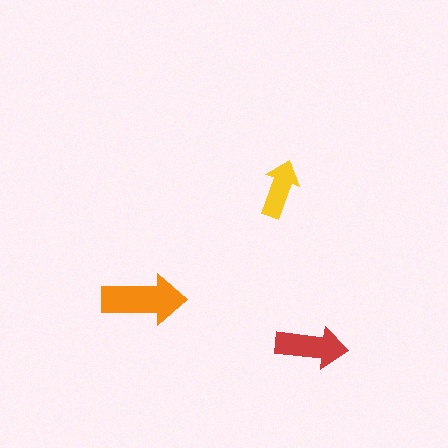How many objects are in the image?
There are 3 objects in the image.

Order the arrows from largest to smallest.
the orange one, the red one, the yellow one.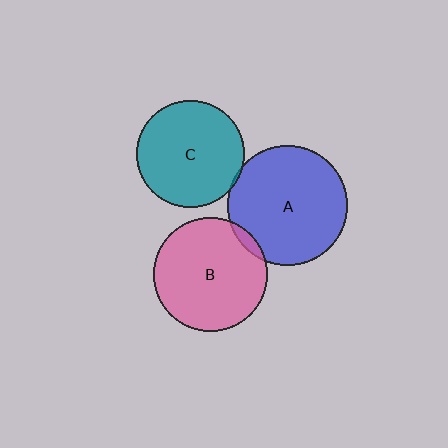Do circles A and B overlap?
Yes.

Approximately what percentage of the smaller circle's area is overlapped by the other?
Approximately 5%.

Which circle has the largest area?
Circle A (blue).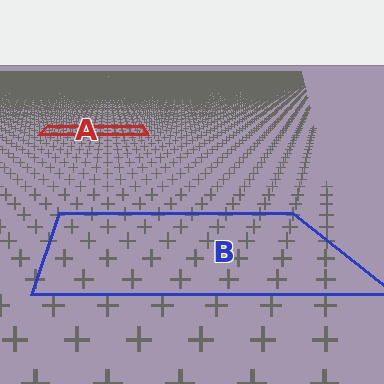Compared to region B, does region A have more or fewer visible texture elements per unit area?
Region A has more texture elements per unit area — they are packed more densely because it is farther away.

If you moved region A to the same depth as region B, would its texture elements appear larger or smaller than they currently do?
They would appear larger. At a closer depth, the same texture elements are projected at a bigger on-screen size.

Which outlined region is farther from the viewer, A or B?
Region A is farther from the viewer — the texture elements inside it appear smaller and more densely packed.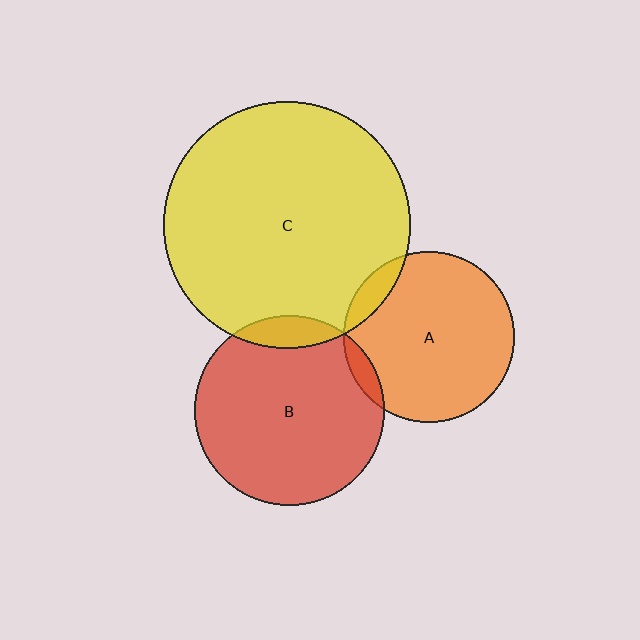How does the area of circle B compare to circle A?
Approximately 1.2 times.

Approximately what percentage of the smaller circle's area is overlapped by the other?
Approximately 10%.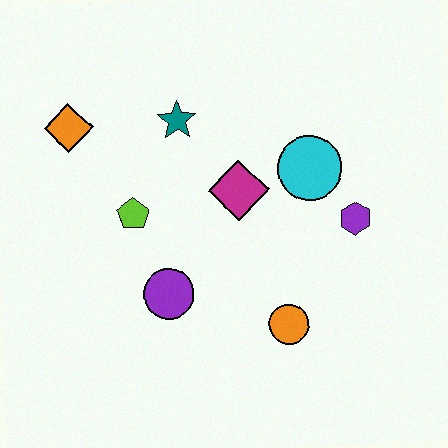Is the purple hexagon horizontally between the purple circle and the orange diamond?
No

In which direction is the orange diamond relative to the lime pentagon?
The orange diamond is above the lime pentagon.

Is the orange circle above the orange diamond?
No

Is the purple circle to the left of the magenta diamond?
Yes